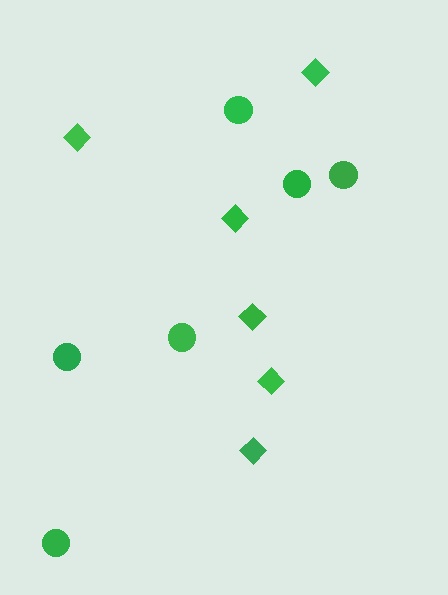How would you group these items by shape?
There are 2 groups: one group of circles (6) and one group of diamonds (6).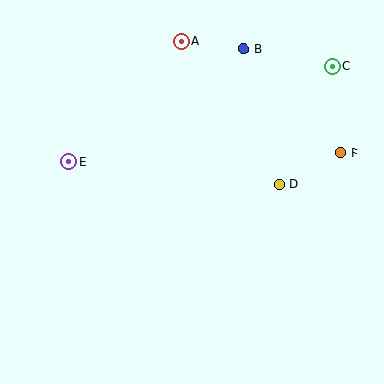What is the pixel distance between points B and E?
The distance between B and E is 209 pixels.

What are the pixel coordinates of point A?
Point A is at (181, 41).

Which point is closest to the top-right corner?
Point C is closest to the top-right corner.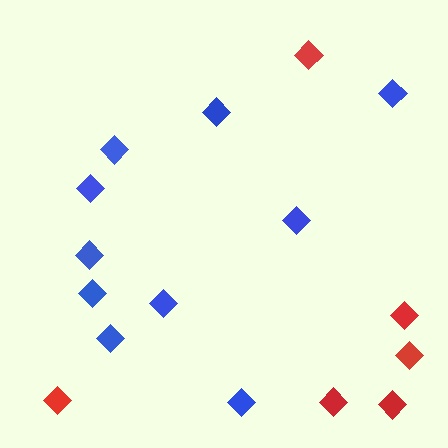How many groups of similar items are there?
There are 2 groups: one group of blue diamonds (10) and one group of red diamonds (6).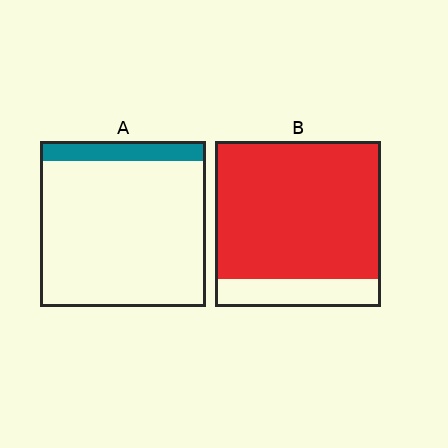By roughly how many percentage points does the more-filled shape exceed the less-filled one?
By roughly 70 percentage points (B over A).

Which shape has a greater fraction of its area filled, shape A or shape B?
Shape B.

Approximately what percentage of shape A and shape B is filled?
A is approximately 10% and B is approximately 85%.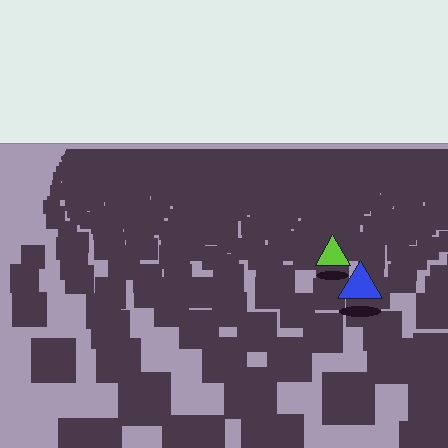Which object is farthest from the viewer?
The lime triangle is farthest from the viewer. It appears smaller and the ground texture around it is denser.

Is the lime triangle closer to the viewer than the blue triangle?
No. The blue triangle is closer — you can tell from the texture gradient: the ground texture is coarser near it.